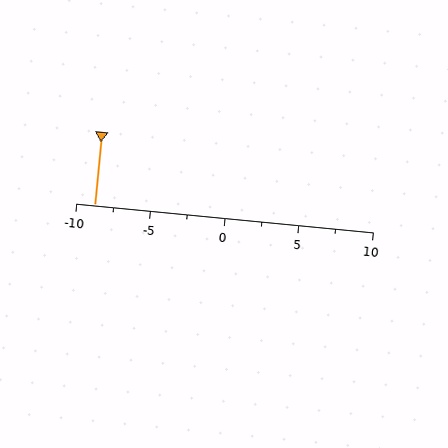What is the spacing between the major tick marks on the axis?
The major ticks are spaced 5 apart.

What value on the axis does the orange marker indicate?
The marker indicates approximately -8.8.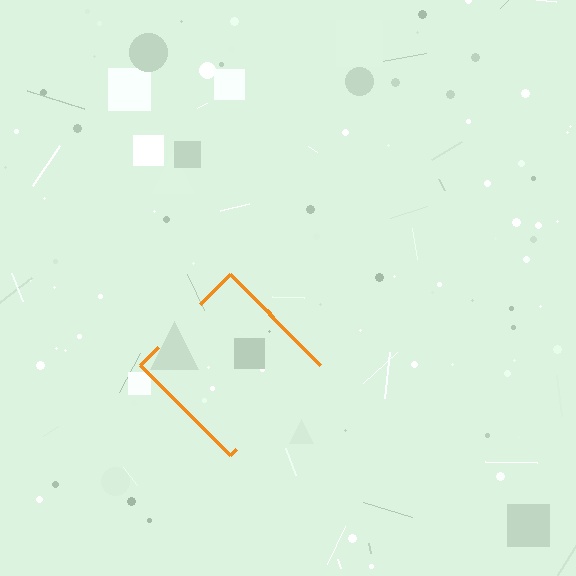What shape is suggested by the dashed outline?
The dashed outline suggests a diamond.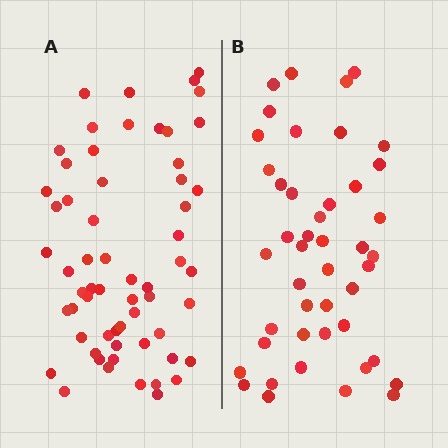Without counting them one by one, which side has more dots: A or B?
Region A (the left region) has more dots.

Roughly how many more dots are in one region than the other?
Region A has approximately 15 more dots than region B.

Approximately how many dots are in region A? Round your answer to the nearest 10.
About 60 dots.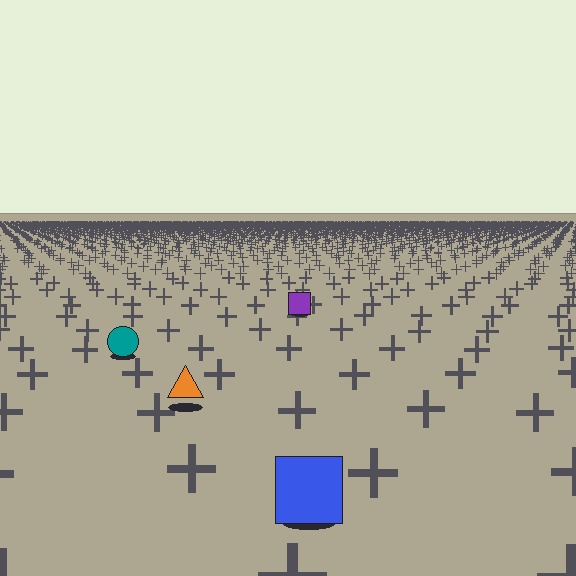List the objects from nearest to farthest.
From nearest to farthest: the blue square, the orange triangle, the teal circle, the purple square.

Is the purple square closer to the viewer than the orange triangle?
No. The orange triangle is closer — you can tell from the texture gradient: the ground texture is coarser near it.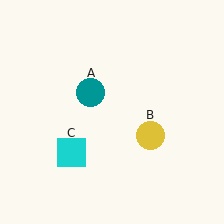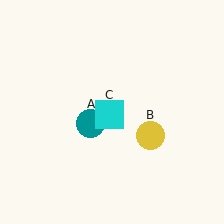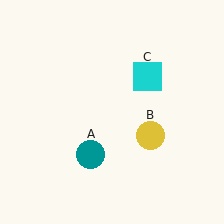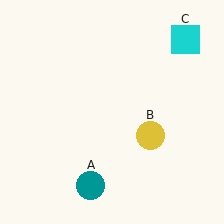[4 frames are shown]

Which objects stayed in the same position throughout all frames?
Yellow circle (object B) remained stationary.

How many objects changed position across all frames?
2 objects changed position: teal circle (object A), cyan square (object C).